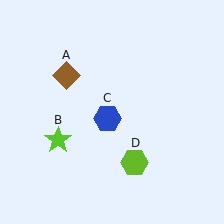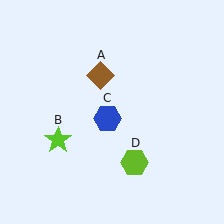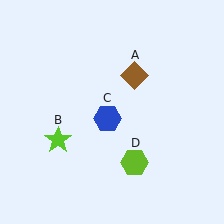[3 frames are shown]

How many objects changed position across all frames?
1 object changed position: brown diamond (object A).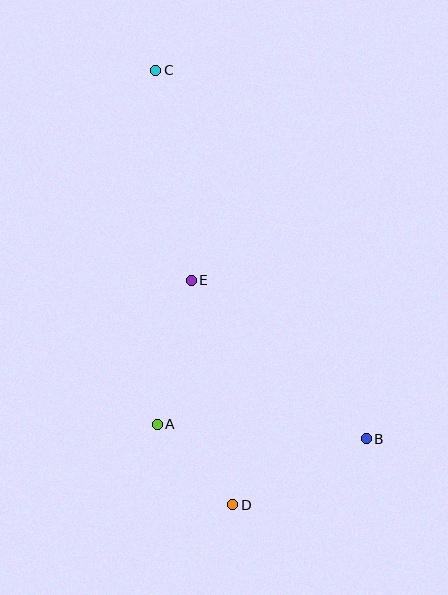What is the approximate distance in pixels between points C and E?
The distance between C and E is approximately 213 pixels.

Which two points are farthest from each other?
Points C and D are farthest from each other.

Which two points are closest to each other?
Points A and D are closest to each other.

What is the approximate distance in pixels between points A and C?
The distance between A and C is approximately 354 pixels.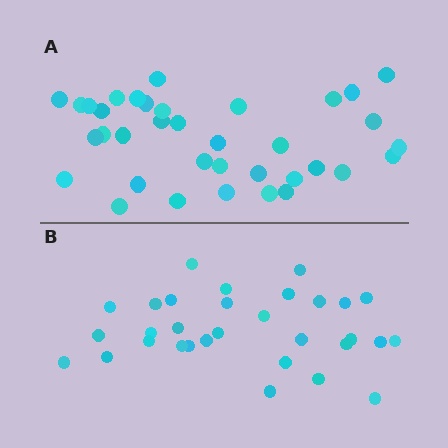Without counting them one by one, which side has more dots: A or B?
Region A (the top region) has more dots.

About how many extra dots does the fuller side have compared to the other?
Region A has about 5 more dots than region B.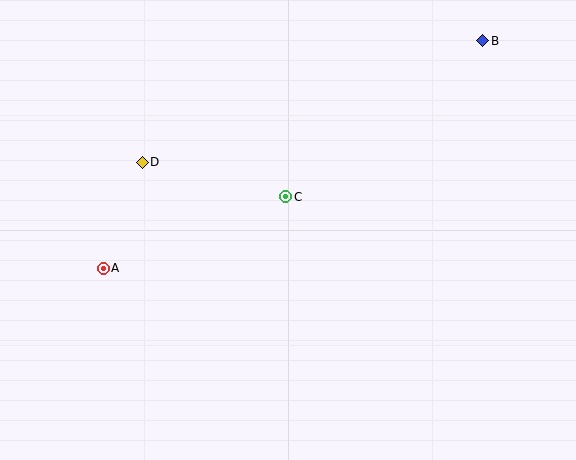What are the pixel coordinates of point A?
Point A is at (103, 268).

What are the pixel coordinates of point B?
Point B is at (483, 41).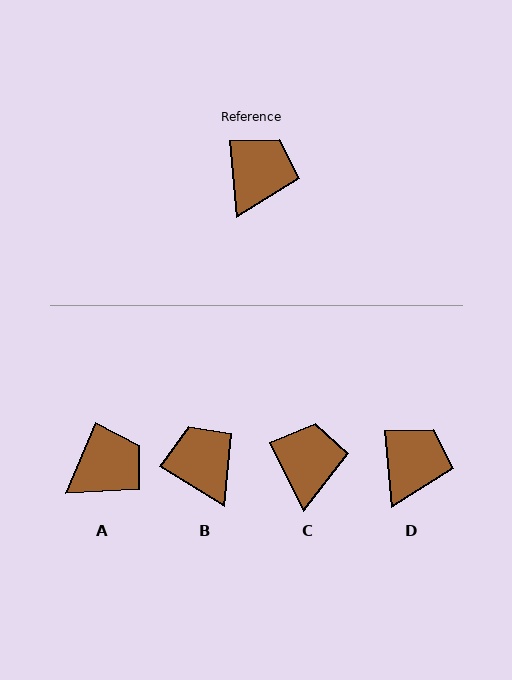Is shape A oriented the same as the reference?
No, it is off by about 28 degrees.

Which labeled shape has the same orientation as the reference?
D.